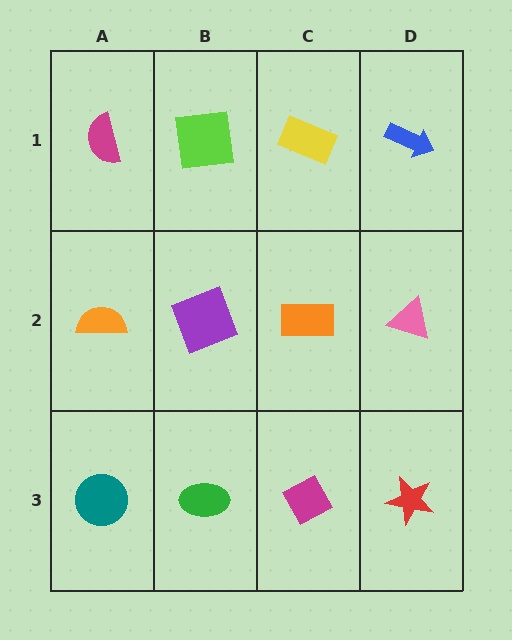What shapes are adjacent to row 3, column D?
A pink triangle (row 2, column D), a magenta diamond (row 3, column C).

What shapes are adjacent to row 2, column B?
A lime square (row 1, column B), a green ellipse (row 3, column B), an orange semicircle (row 2, column A), an orange rectangle (row 2, column C).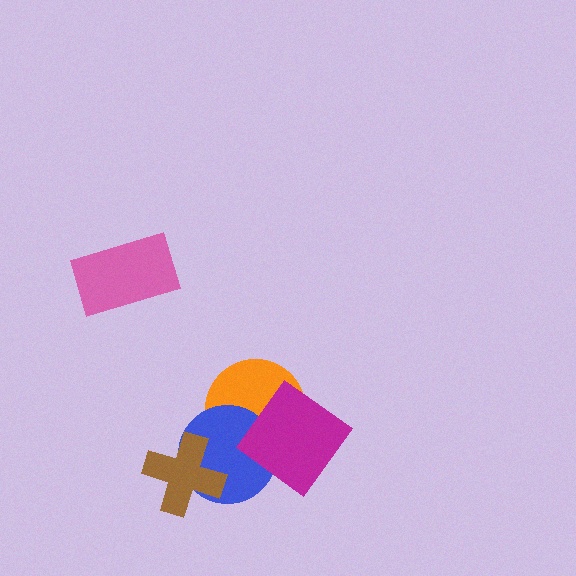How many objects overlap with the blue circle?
3 objects overlap with the blue circle.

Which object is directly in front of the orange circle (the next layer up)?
The blue circle is directly in front of the orange circle.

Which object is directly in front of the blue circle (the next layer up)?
The brown cross is directly in front of the blue circle.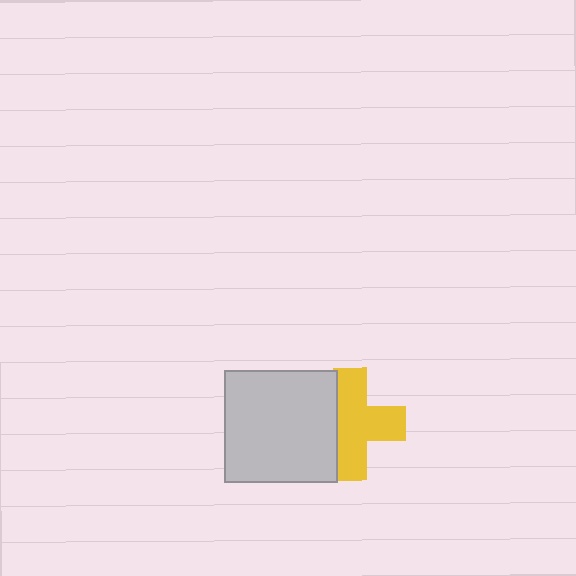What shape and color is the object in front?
The object in front is a light gray square.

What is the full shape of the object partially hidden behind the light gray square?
The partially hidden object is a yellow cross.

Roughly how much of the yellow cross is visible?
Most of it is visible (roughly 69%).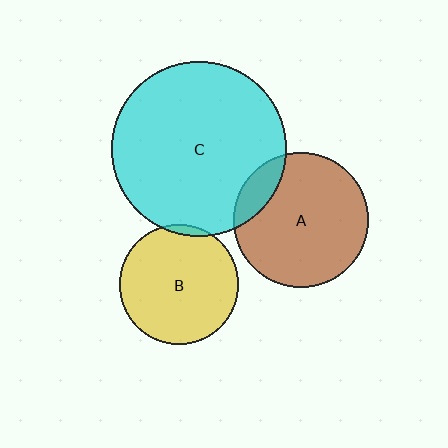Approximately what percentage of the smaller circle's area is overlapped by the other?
Approximately 5%.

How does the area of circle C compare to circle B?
Approximately 2.1 times.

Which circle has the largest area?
Circle C (cyan).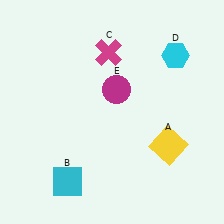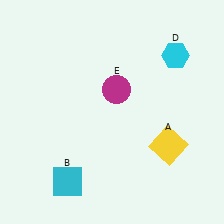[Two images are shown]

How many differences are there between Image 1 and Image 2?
There is 1 difference between the two images.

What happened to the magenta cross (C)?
The magenta cross (C) was removed in Image 2. It was in the top-left area of Image 1.